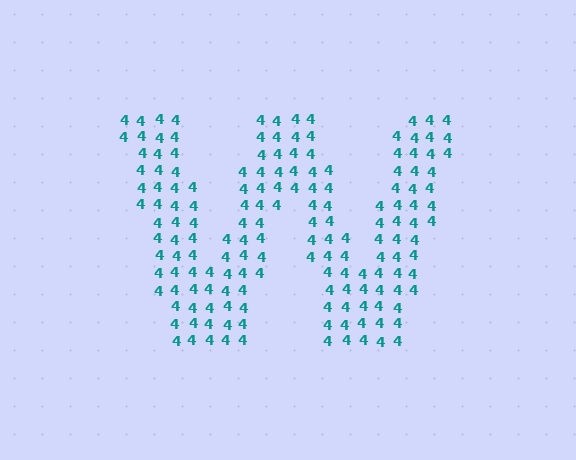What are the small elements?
The small elements are digit 4's.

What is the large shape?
The large shape is the letter W.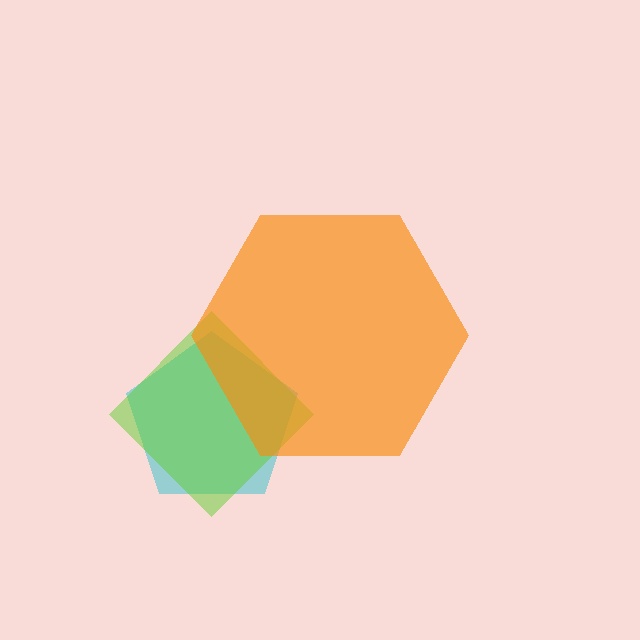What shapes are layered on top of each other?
The layered shapes are: a cyan pentagon, a lime diamond, an orange hexagon.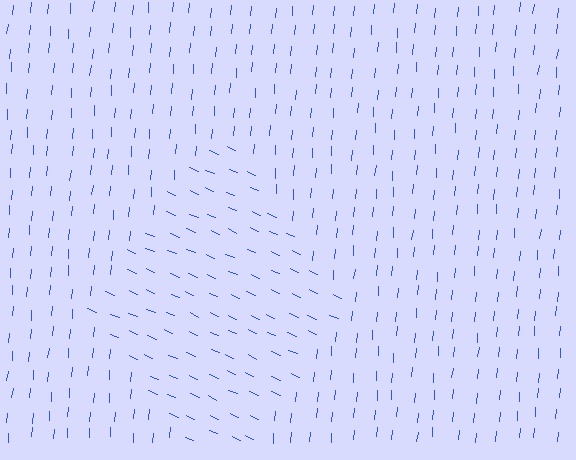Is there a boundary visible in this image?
Yes, there is a texture boundary formed by a change in line orientation.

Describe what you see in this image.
The image is filled with small blue line segments. A diamond region in the image has lines oriented differently from the surrounding lines, creating a visible texture boundary.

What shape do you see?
I see a diamond.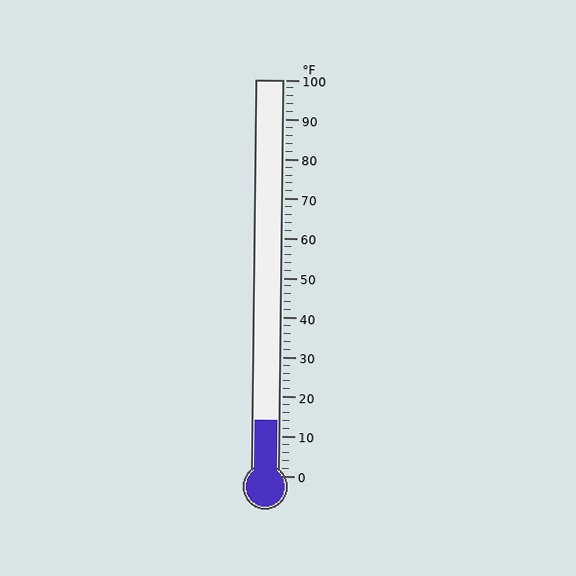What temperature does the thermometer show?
The thermometer shows approximately 14°F.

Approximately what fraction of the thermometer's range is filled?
The thermometer is filled to approximately 15% of its range.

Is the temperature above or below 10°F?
The temperature is above 10°F.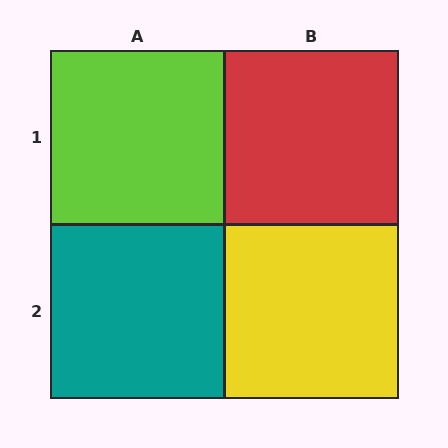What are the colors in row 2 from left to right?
Teal, yellow.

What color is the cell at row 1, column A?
Lime.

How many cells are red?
1 cell is red.